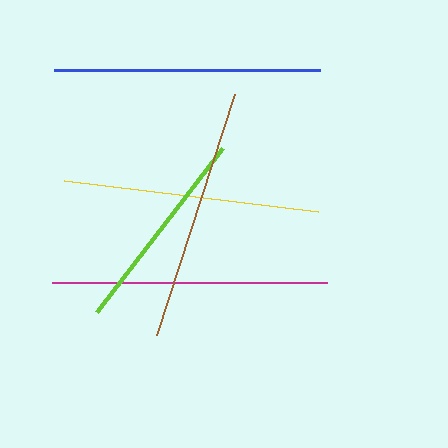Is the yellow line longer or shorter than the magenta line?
The magenta line is longer than the yellow line.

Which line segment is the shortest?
The lime line is the shortest at approximately 207 pixels.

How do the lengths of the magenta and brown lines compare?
The magenta and brown lines are approximately the same length.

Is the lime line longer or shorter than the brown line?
The brown line is longer than the lime line.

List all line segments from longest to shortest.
From longest to shortest: magenta, blue, yellow, brown, lime.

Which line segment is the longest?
The magenta line is the longest at approximately 275 pixels.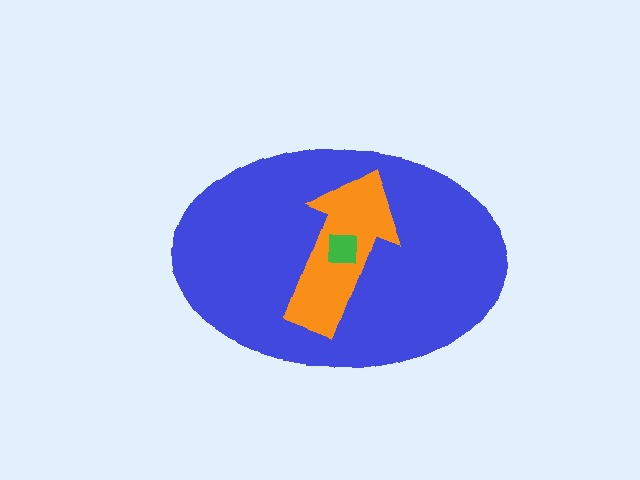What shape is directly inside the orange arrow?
The green square.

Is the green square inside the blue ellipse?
Yes.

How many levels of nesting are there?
3.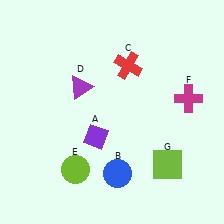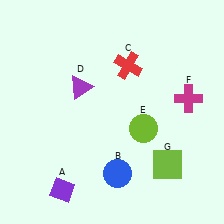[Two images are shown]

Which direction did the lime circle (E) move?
The lime circle (E) moved right.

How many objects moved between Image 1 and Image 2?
2 objects moved between the two images.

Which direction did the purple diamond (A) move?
The purple diamond (A) moved down.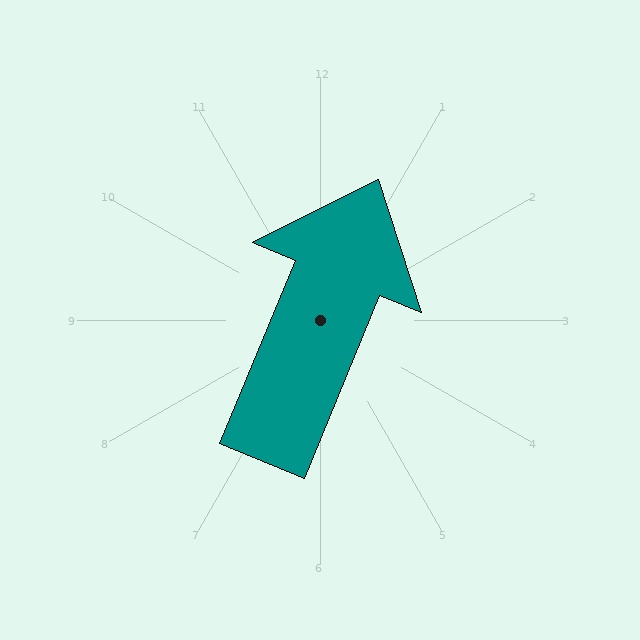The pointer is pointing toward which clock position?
Roughly 1 o'clock.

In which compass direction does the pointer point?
North.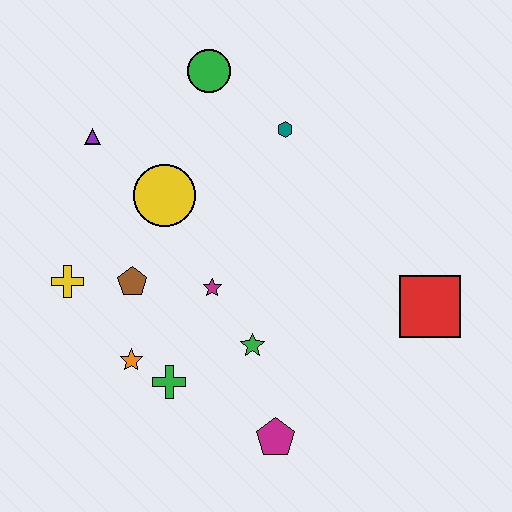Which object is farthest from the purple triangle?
The red square is farthest from the purple triangle.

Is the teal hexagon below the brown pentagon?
No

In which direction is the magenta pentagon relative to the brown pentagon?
The magenta pentagon is below the brown pentagon.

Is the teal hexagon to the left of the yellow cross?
No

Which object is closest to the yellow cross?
The brown pentagon is closest to the yellow cross.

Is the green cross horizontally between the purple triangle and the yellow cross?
No